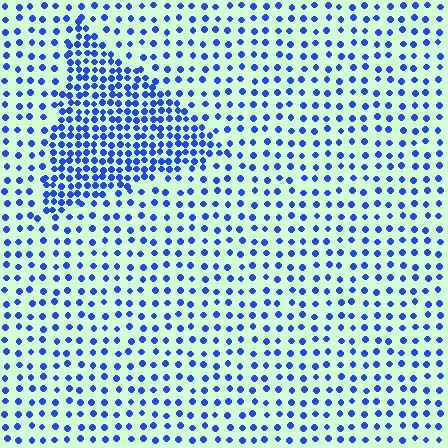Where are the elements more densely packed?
The elements are more densely packed inside the triangle boundary.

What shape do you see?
I see a triangle.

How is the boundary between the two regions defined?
The boundary is defined by a change in element density (approximately 2.2x ratio). All elements are the same color, size, and shape.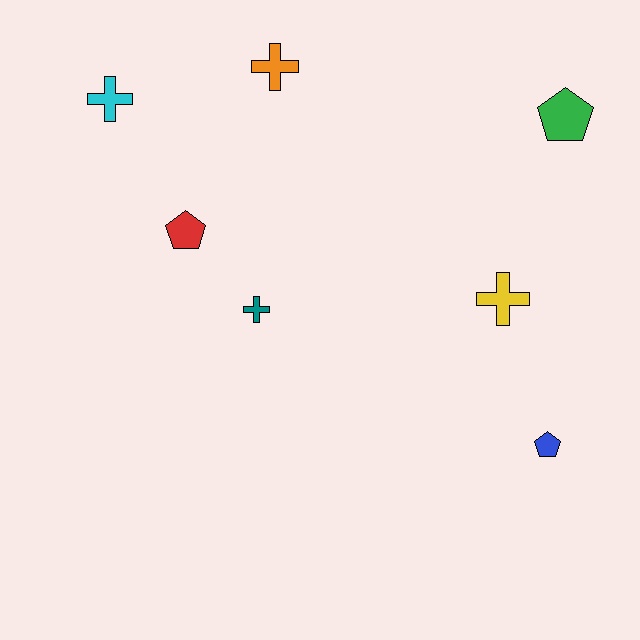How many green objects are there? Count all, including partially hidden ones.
There is 1 green object.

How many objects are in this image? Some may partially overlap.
There are 7 objects.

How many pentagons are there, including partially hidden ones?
There are 3 pentagons.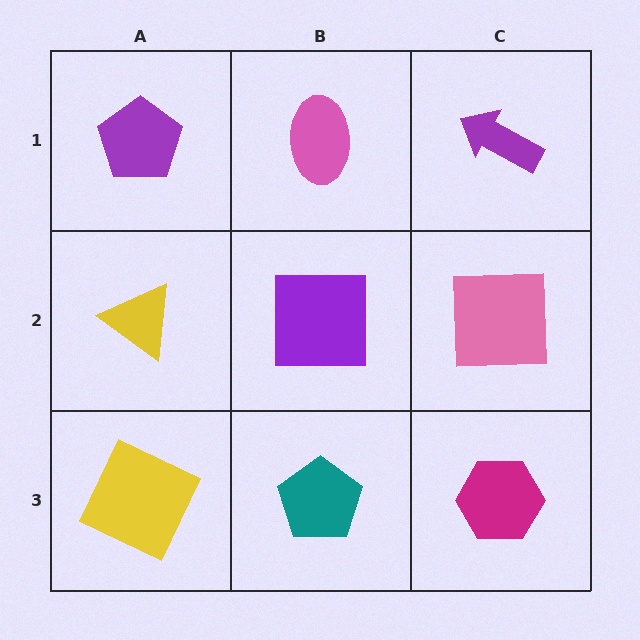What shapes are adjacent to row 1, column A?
A yellow triangle (row 2, column A), a pink ellipse (row 1, column B).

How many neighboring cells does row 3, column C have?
2.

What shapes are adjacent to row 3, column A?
A yellow triangle (row 2, column A), a teal pentagon (row 3, column B).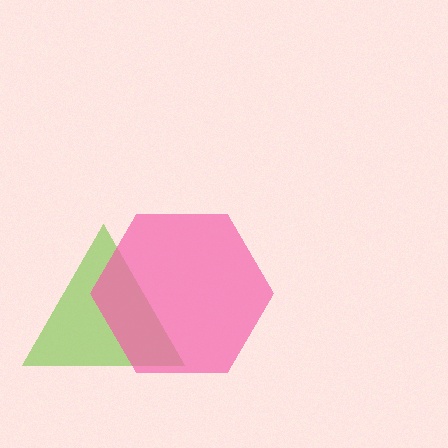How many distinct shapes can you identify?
There are 2 distinct shapes: a lime triangle, a pink hexagon.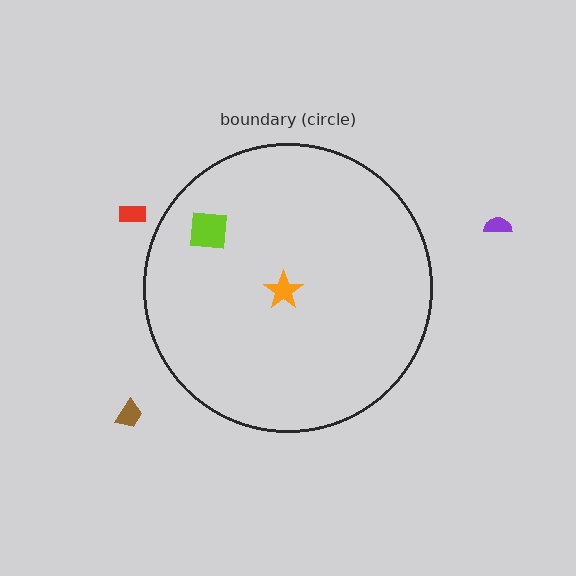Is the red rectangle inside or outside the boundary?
Outside.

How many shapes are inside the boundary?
2 inside, 3 outside.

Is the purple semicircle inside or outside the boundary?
Outside.